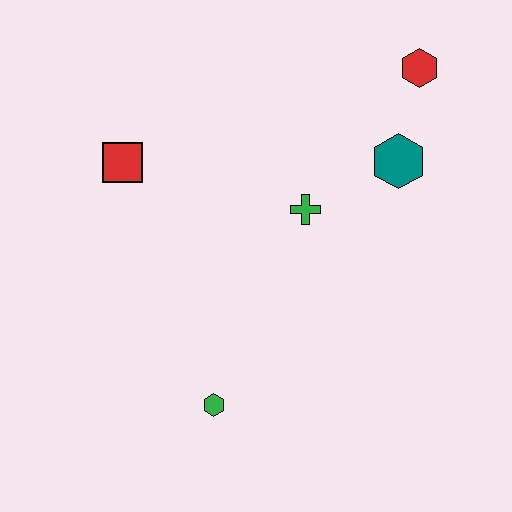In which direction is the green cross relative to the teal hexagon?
The green cross is to the left of the teal hexagon.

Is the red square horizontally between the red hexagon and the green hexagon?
No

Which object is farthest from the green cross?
The green hexagon is farthest from the green cross.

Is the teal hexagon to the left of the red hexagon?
Yes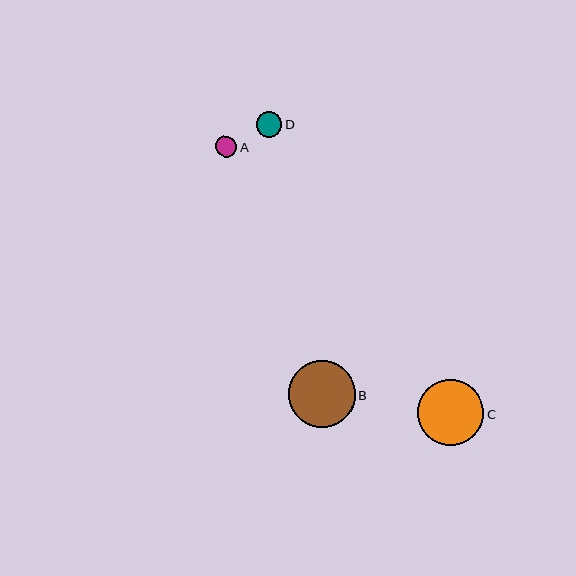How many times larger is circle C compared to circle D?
Circle C is approximately 2.6 times the size of circle D.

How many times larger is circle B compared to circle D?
Circle B is approximately 2.6 times the size of circle D.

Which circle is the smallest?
Circle A is the smallest with a size of approximately 21 pixels.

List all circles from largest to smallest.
From largest to smallest: B, C, D, A.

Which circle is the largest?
Circle B is the largest with a size of approximately 67 pixels.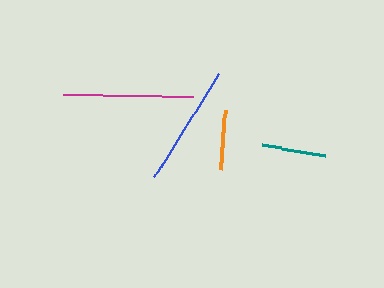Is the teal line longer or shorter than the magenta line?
The magenta line is longer than the teal line.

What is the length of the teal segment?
The teal segment is approximately 64 pixels long.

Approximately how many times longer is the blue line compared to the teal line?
The blue line is approximately 1.9 times the length of the teal line.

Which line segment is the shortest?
The orange line is the shortest at approximately 60 pixels.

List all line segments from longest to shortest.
From longest to shortest: magenta, blue, teal, orange.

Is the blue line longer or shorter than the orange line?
The blue line is longer than the orange line.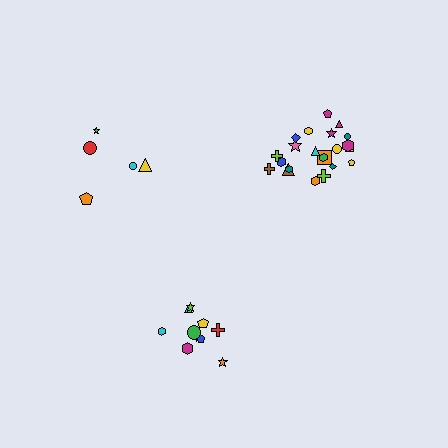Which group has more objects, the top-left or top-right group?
The top-right group.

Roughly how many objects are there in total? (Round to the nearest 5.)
Roughly 35 objects in total.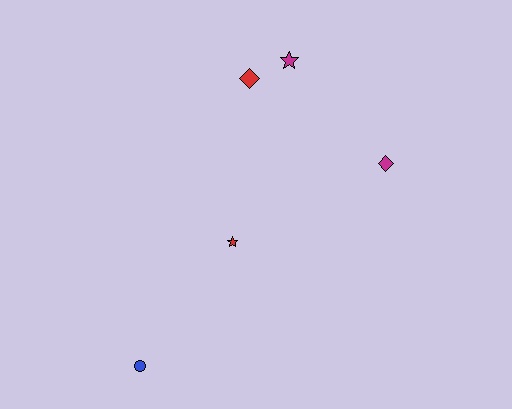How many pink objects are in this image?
There are no pink objects.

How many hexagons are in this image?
There are no hexagons.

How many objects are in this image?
There are 5 objects.